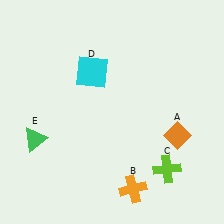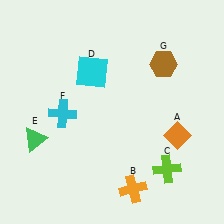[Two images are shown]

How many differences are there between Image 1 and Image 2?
There are 2 differences between the two images.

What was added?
A cyan cross (F), a brown hexagon (G) were added in Image 2.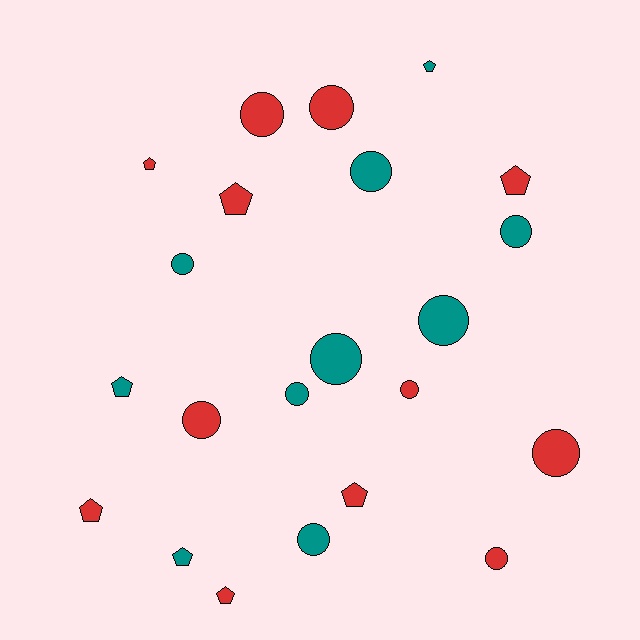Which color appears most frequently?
Red, with 12 objects.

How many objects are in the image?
There are 22 objects.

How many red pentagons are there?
There are 6 red pentagons.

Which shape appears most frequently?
Circle, with 13 objects.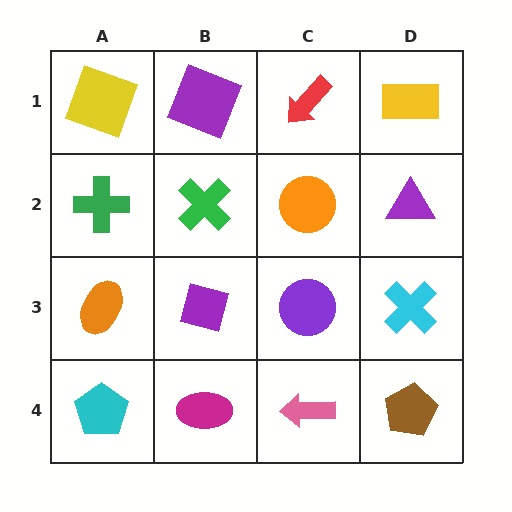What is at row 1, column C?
A red arrow.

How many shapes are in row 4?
4 shapes.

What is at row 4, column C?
A pink arrow.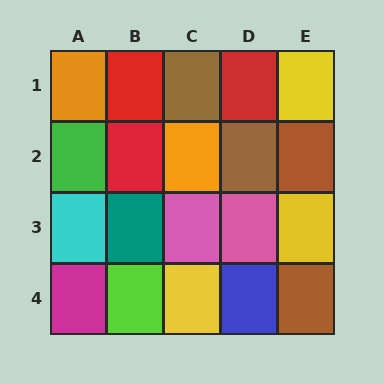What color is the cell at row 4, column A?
Magenta.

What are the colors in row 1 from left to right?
Orange, red, brown, red, yellow.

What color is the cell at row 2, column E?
Brown.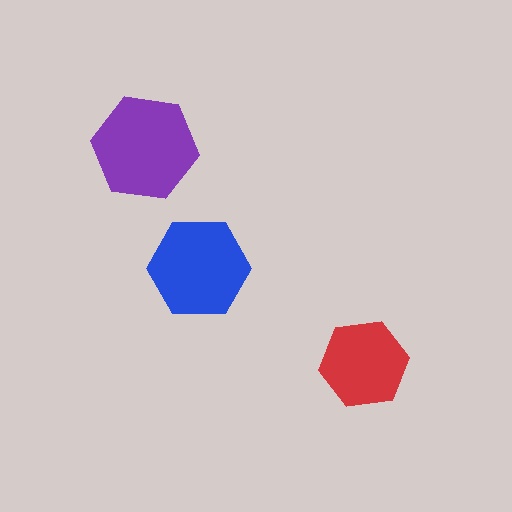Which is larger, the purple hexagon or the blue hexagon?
The purple one.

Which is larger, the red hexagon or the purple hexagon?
The purple one.